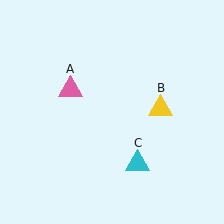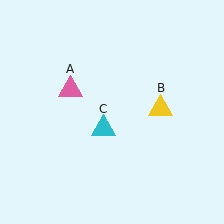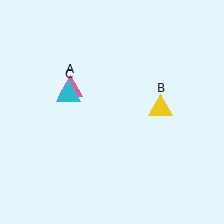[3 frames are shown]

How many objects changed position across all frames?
1 object changed position: cyan triangle (object C).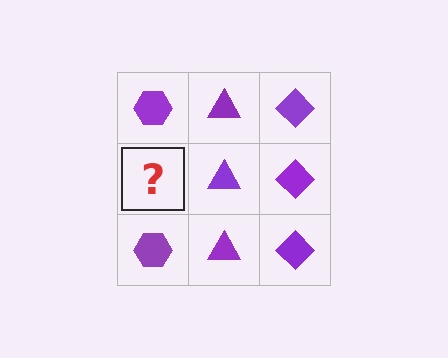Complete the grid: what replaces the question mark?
The question mark should be replaced with a purple hexagon.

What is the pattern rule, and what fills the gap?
The rule is that each column has a consistent shape. The gap should be filled with a purple hexagon.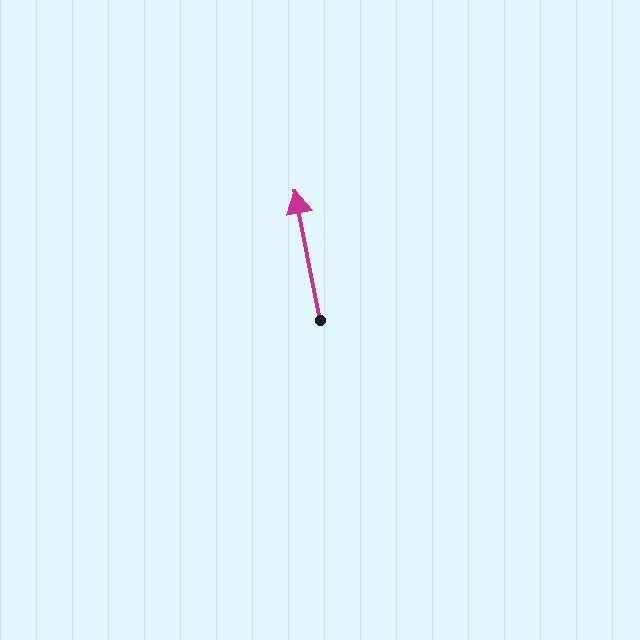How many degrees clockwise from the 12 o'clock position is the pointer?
Approximately 349 degrees.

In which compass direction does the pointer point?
North.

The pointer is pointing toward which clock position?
Roughly 12 o'clock.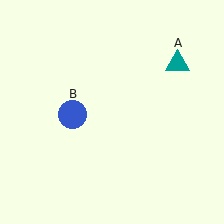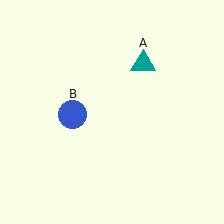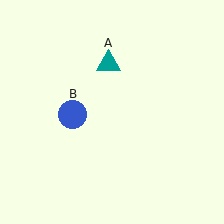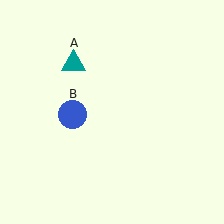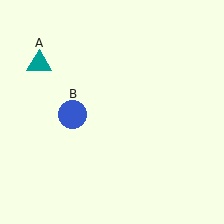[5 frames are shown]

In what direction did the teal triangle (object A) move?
The teal triangle (object A) moved left.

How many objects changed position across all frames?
1 object changed position: teal triangle (object A).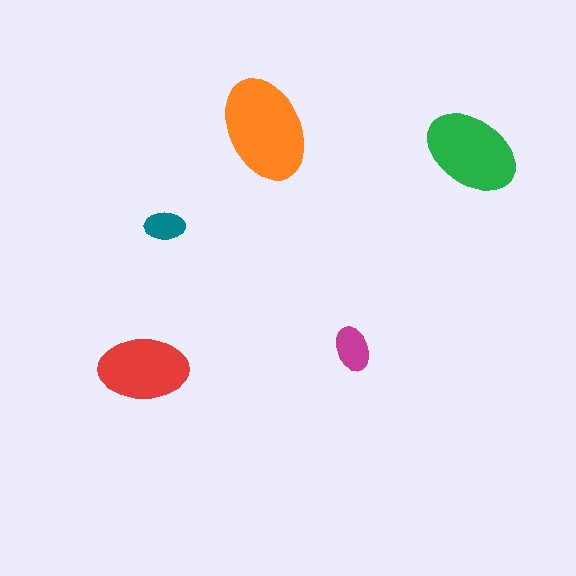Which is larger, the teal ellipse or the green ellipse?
The green one.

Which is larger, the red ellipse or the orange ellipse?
The orange one.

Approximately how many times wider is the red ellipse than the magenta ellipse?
About 2 times wider.